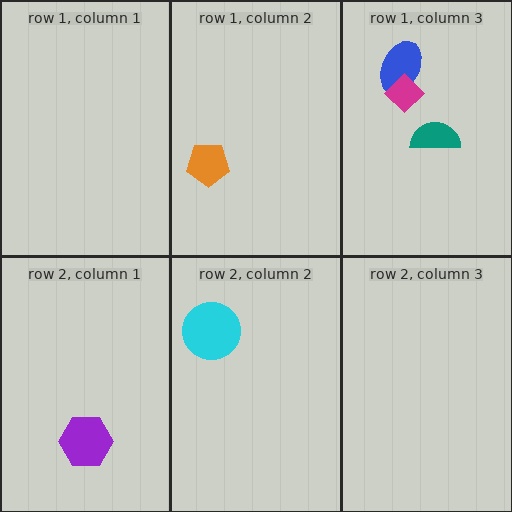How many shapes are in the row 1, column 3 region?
3.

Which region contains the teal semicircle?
The row 1, column 3 region.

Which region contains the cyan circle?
The row 2, column 2 region.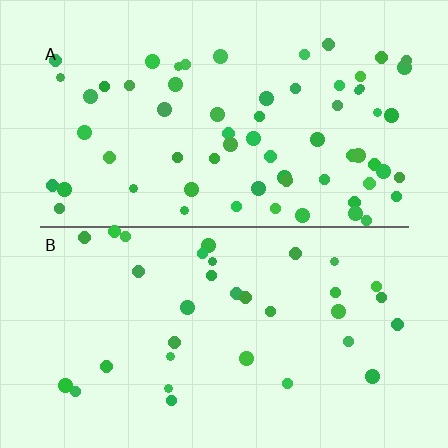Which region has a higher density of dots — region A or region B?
A (the top).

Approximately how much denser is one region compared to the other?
Approximately 1.9× — region A over region B.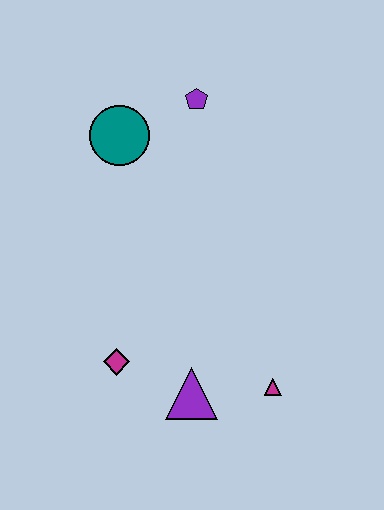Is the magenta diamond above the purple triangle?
Yes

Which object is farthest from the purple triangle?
The purple pentagon is farthest from the purple triangle.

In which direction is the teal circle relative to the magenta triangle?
The teal circle is above the magenta triangle.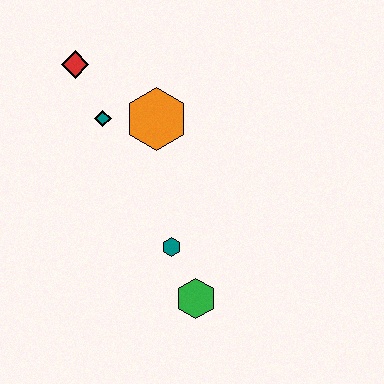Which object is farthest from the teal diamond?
The green hexagon is farthest from the teal diamond.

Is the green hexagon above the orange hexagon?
No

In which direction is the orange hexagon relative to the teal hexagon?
The orange hexagon is above the teal hexagon.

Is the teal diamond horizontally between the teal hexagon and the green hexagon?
No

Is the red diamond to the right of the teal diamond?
No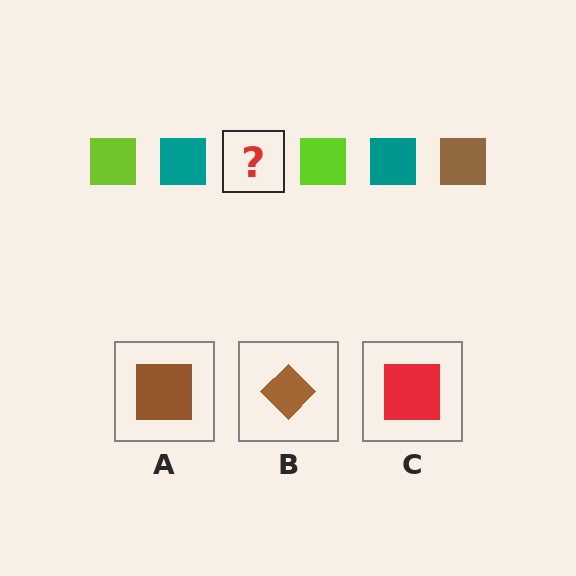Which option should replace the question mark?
Option A.